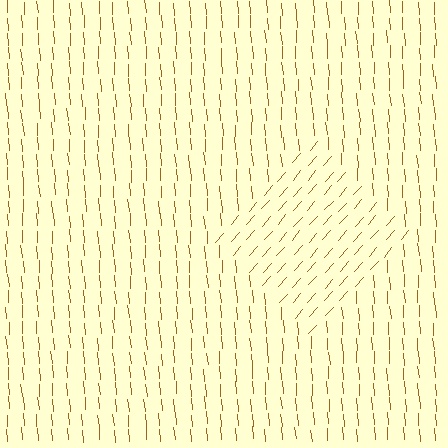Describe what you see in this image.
The image is filled with small brown line segments. A diamond region in the image has lines oriented differently from the surrounding lines, creating a visible texture boundary.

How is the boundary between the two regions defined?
The boundary is defined purely by a change in line orientation (approximately 45 degrees difference). All lines are the same color and thickness.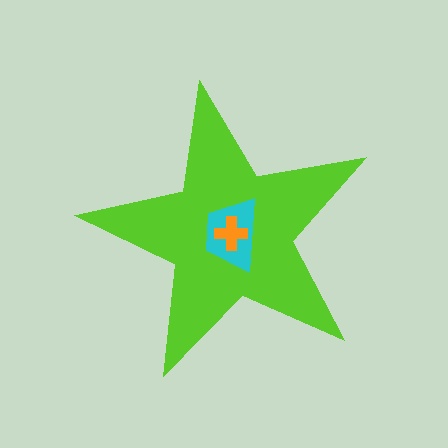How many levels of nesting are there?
3.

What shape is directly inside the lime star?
The cyan trapezoid.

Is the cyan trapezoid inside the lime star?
Yes.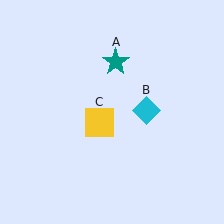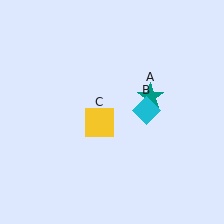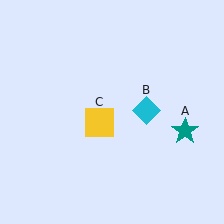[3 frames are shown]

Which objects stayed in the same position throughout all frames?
Cyan diamond (object B) and yellow square (object C) remained stationary.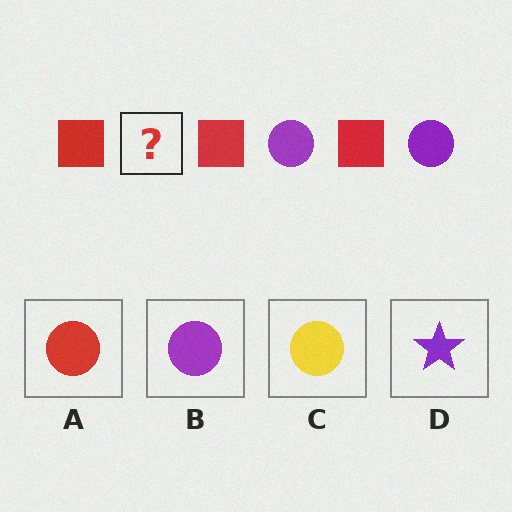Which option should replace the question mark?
Option B.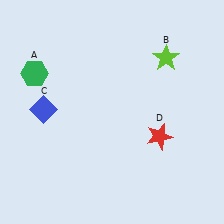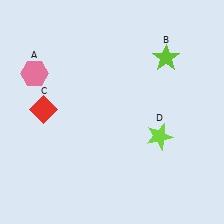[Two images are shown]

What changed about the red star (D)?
In Image 1, D is red. In Image 2, it changed to lime.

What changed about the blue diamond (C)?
In Image 1, C is blue. In Image 2, it changed to red.